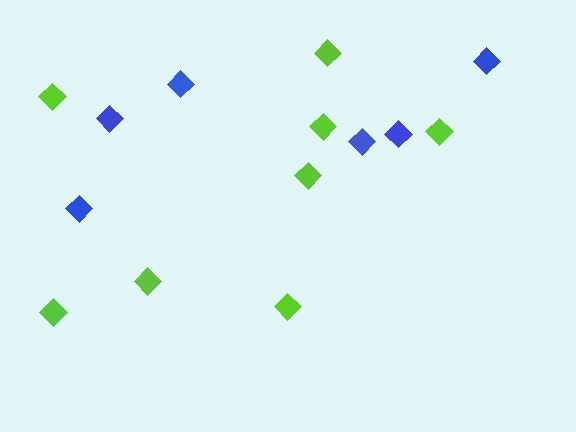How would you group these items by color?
There are 2 groups: one group of lime diamonds (8) and one group of blue diamonds (6).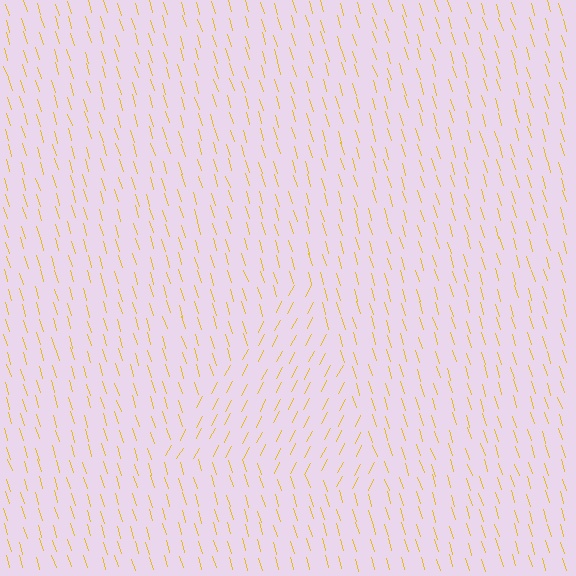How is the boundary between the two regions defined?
The boundary is defined purely by a change in line orientation (approximately 45 degrees difference). All lines are the same color and thickness.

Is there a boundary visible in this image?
Yes, there is a texture boundary formed by a change in line orientation.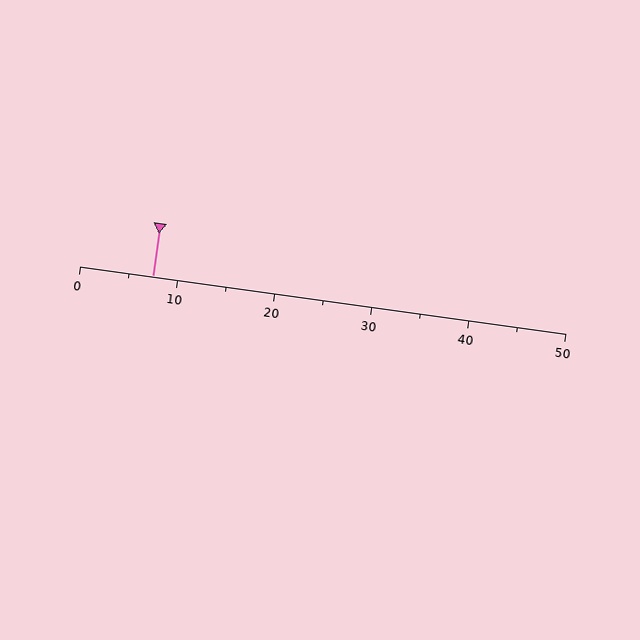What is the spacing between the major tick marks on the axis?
The major ticks are spaced 10 apart.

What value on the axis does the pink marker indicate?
The marker indicates approximately 7.5.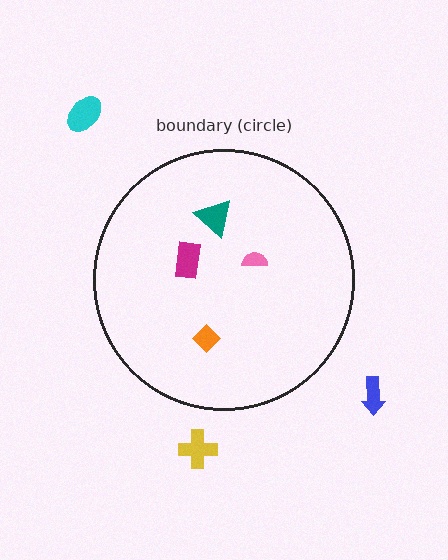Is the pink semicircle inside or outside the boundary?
Inside.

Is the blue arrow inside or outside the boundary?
Outside.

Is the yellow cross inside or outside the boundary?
Outside.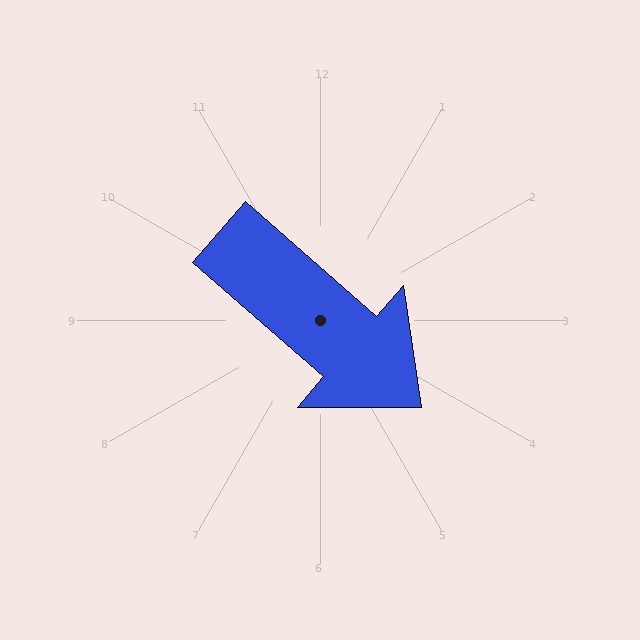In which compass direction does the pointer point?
Southeast.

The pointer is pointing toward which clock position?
Roughly 4 o'clock.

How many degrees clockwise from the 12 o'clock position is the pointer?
Approximately 131 degrees.